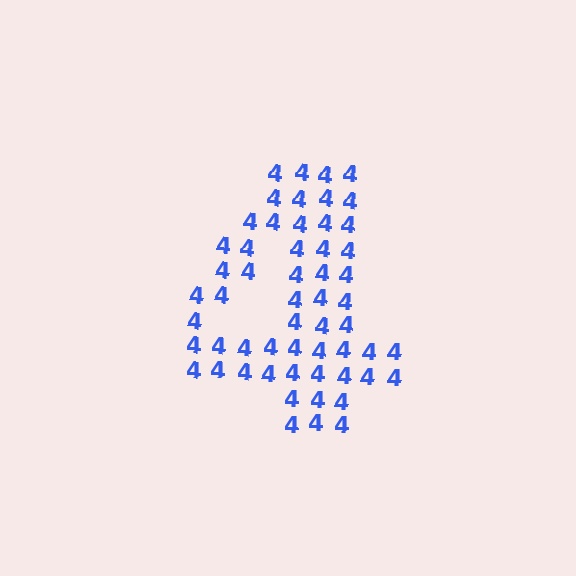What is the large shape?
The large shape is the digit 4.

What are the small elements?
The small elements are digit 4's.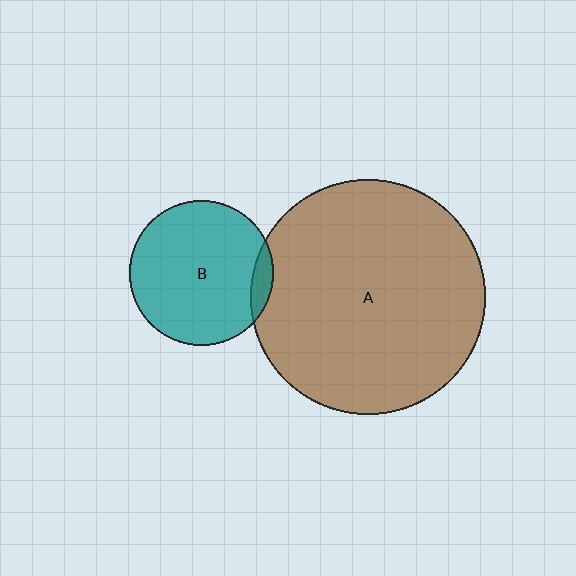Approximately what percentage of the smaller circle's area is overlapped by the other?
Approximately 10%.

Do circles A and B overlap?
Yes.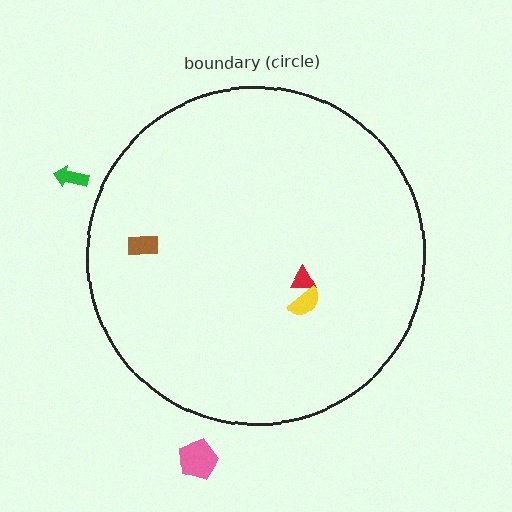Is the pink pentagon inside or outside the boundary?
Outside.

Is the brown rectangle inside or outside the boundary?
Inside.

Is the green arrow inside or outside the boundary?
Outside.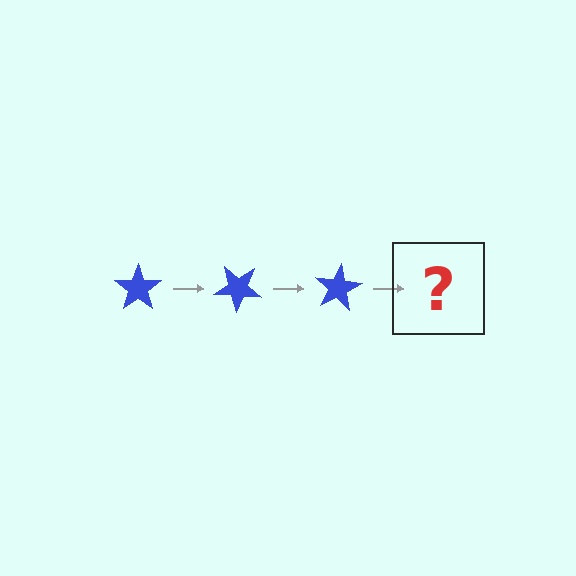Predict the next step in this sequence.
The next step is a blue star rotated 120 degrees.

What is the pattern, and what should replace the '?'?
The pattern is that the star rotates 40 degrees each step. The '?' should be a blue star rotated 120 degrees.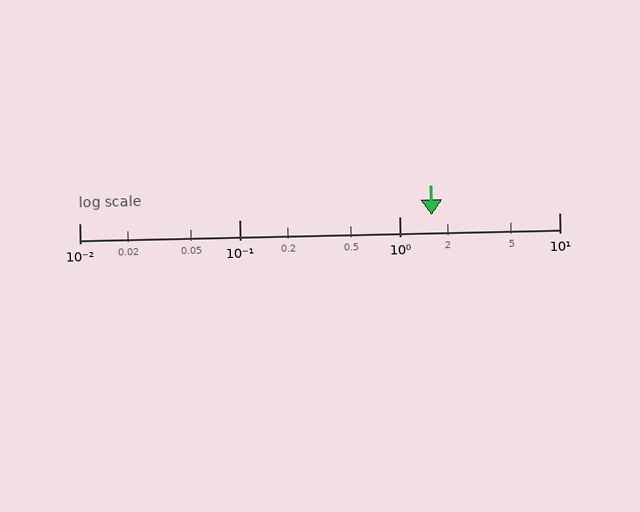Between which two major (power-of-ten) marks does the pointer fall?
The pointer is between 1 and 10.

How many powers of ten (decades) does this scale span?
The scale spans 3 decades, from 0.01 to 10.